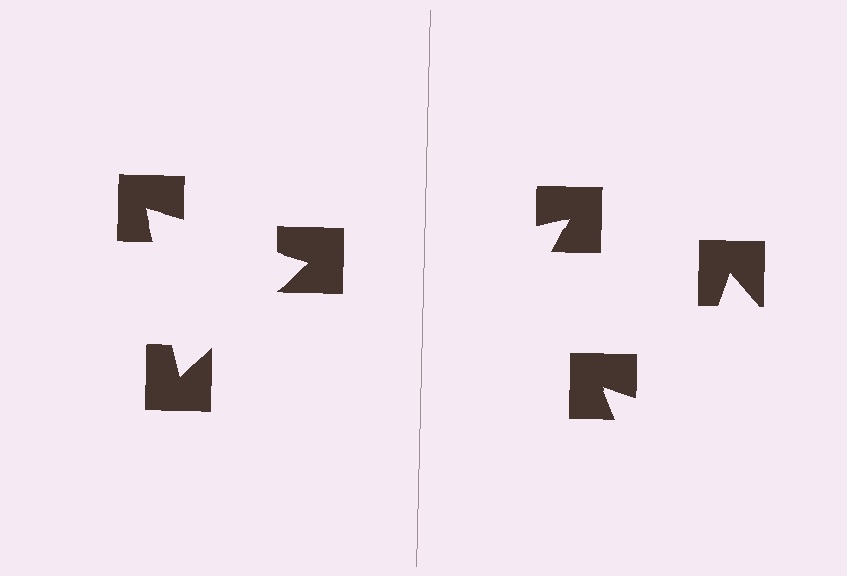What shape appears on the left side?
An illusory triangle.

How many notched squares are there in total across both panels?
6 — 3 on each side.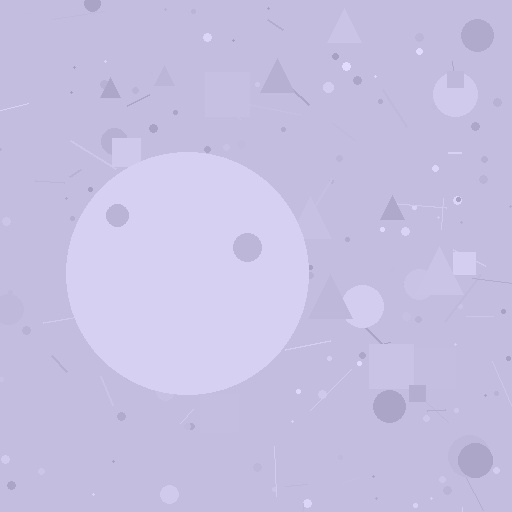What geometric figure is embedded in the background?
A circle is embedded in the background.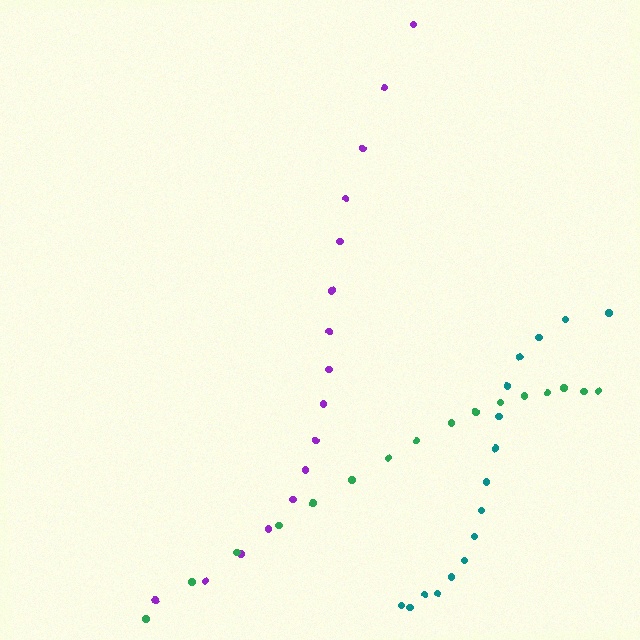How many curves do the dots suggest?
There are 3 distinct paths.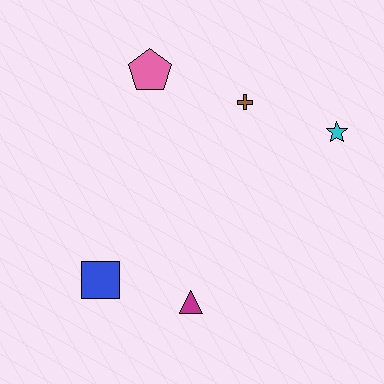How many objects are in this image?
There are 5 objects.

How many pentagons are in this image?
There is 1 pentagon.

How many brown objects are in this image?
There is 1 brown object.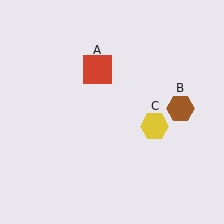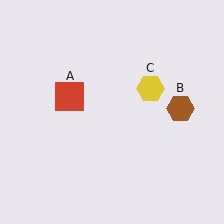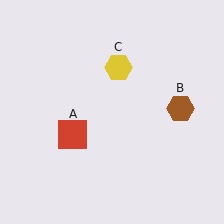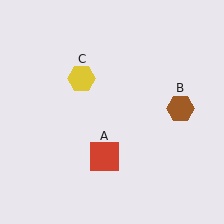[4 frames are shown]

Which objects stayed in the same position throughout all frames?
Brown hexagon (object B) remained stationary.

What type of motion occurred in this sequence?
The red square (object A), yellow hexagon (object C) rotated counterclockwise around the center of the scene.